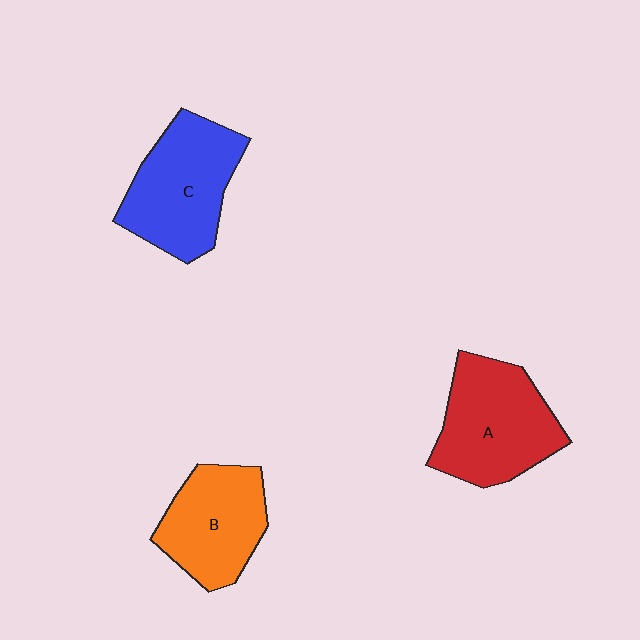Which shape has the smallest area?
Shape B (orange).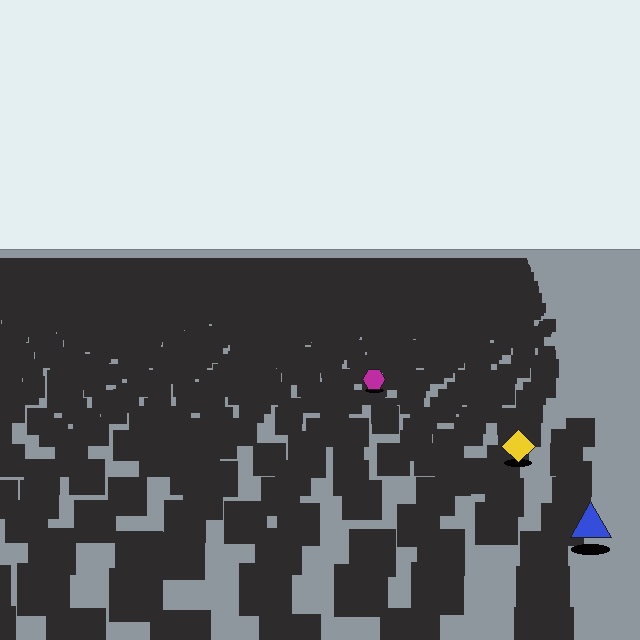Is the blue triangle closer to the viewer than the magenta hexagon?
Yes. The blue triangle is closer — you can tell from the texture gradient: the ground texture is coarser near it.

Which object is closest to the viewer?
The blue triangle is closest. The texture marks near it are larger and more spread out.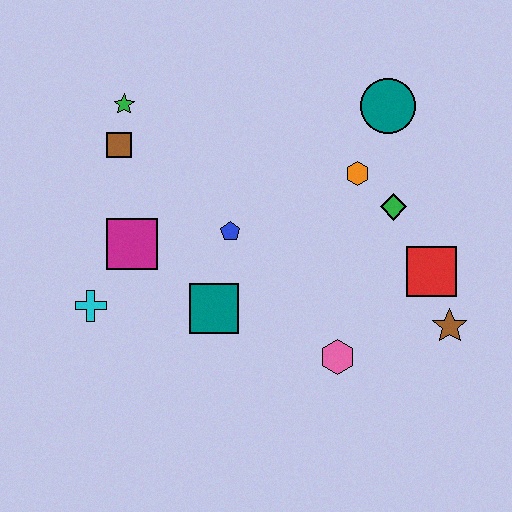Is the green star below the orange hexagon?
No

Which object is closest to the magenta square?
The cyan cross is closest to the magenta square.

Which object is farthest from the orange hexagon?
The cyan cross is farthest from the orange hexagon.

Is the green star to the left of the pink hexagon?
Yes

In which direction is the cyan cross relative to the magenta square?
The cyan cross is below the magenta square.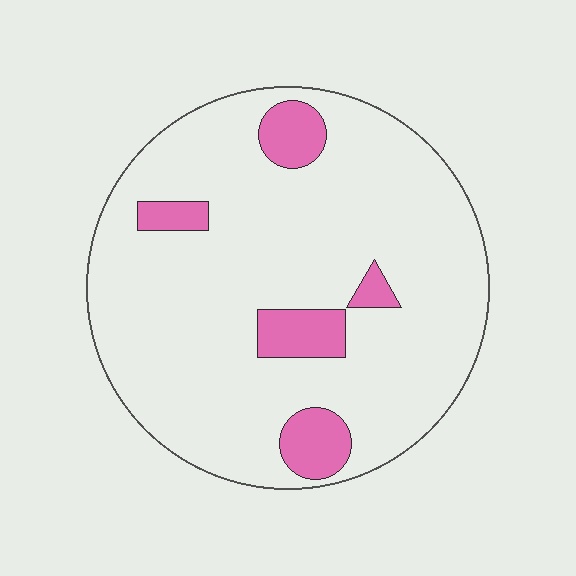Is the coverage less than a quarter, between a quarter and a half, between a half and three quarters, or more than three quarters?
Less than a quarter.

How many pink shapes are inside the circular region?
5.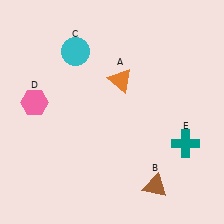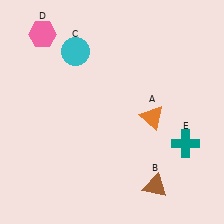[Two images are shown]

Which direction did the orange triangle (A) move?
The orange triangle (A) moved down.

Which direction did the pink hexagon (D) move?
The pink hexagon (D) moved up.